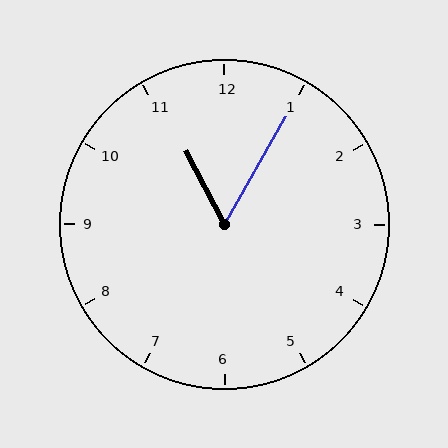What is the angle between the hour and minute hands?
Approximately 58 degrees.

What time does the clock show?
11:05.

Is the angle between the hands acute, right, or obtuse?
It is acute.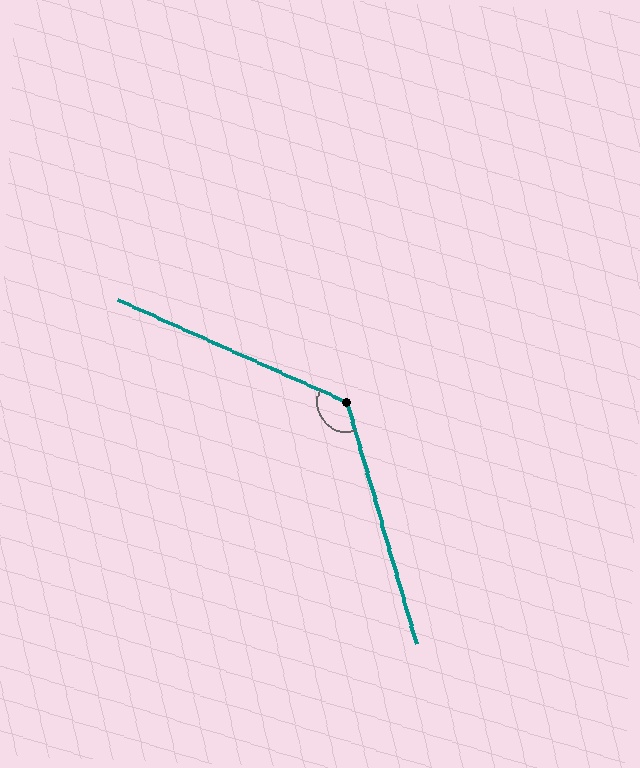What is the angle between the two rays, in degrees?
Approximately 130 degrees.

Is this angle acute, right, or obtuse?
It is obtuse.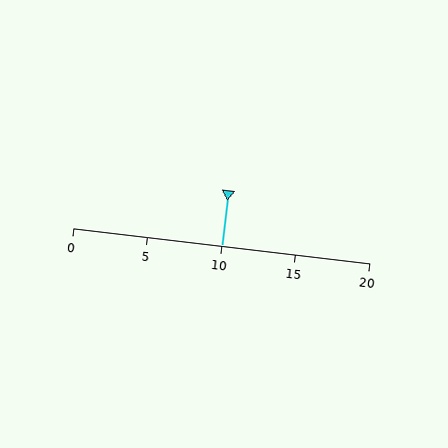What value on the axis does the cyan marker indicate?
The marker indicates approximately 10.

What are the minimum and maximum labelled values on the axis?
The axis runs from 0 to 20.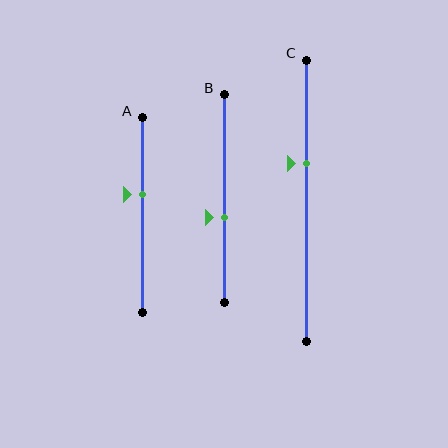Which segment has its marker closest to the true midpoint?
Segment B has its marker closest to the true midpoint.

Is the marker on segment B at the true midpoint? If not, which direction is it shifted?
No, the marker on segment B is shifted downward by about 9% of the segment length.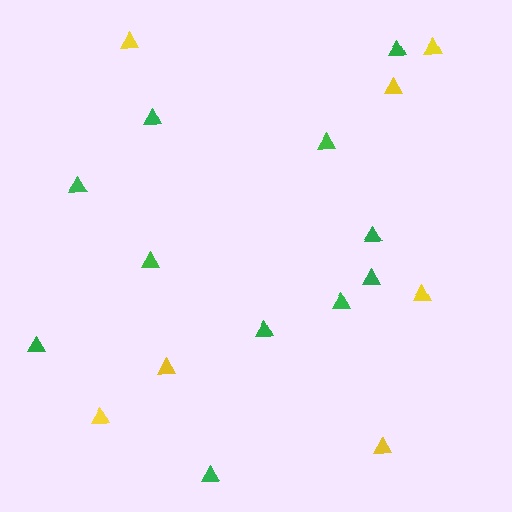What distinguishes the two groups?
There are 2 groups: one group of yellow triangles (7) and one group of green triangles (11).